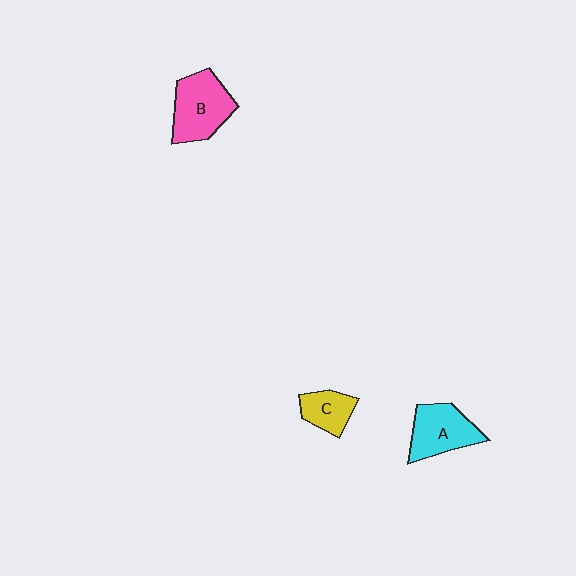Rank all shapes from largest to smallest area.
From largest to smallest: B (pink), A (cyan), C (yellow).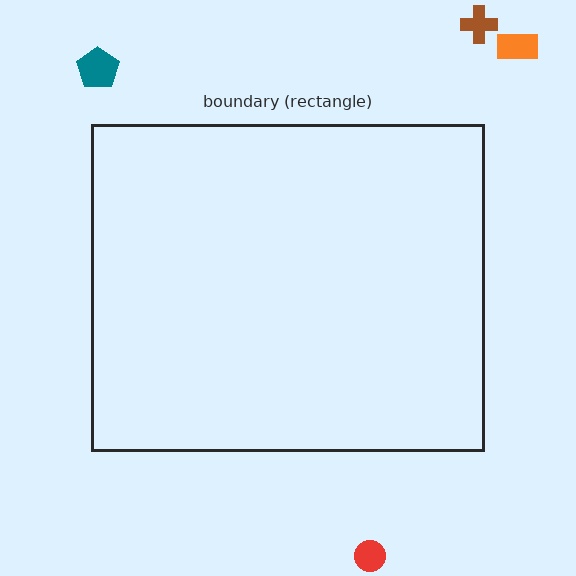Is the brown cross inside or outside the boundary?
Outside.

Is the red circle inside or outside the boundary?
Outside.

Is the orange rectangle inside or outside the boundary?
Outside.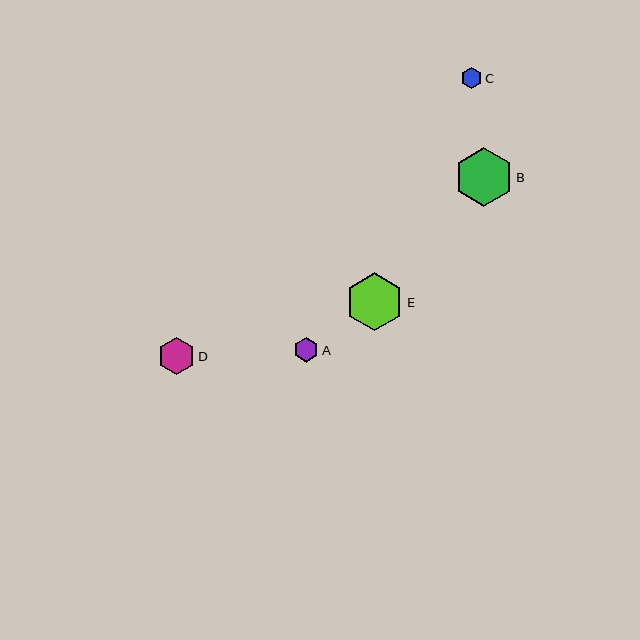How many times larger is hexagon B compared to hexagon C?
Hexagon B is approximately 2.7 times the size of hexagon C.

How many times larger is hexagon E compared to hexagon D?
Hexagon E is approximately 1.6 times the size of hexagon D.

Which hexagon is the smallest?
Hexagon C is the smallest with a size of approximately 22 pixels.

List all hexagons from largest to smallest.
From largest to smallest: B, E, D, A, C.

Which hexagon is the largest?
Hexagon B is the largest with a size of approximately 59 pixels.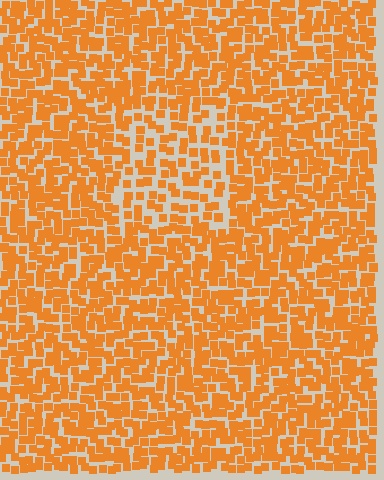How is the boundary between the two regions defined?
The boundary is defined by a change in element density (approximately 1.6x ratio). All elements are the same color, size, and shape.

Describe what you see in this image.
The image contains small orange elements arranged at two different densities. A rectangle-shaped region is visible where the elements are less densely packed than the surrounding area.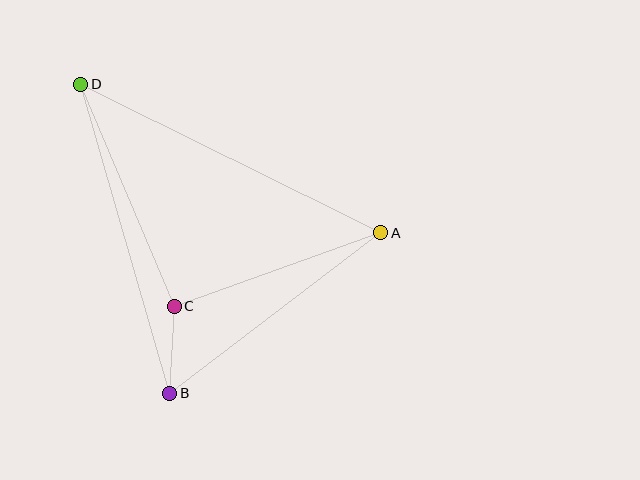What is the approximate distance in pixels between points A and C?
The distance between A and C is approximately 219 pixels.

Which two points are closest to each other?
Points B and C are closest to each other.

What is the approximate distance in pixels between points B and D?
The distance between B and D is approximately 321 pixels.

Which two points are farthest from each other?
Points A and D are farthest from each other.